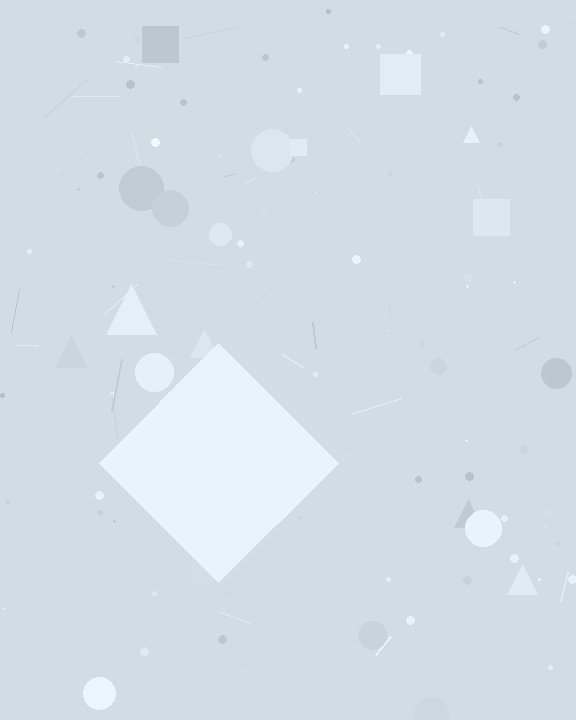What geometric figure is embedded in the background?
A diamond is embedded in the background.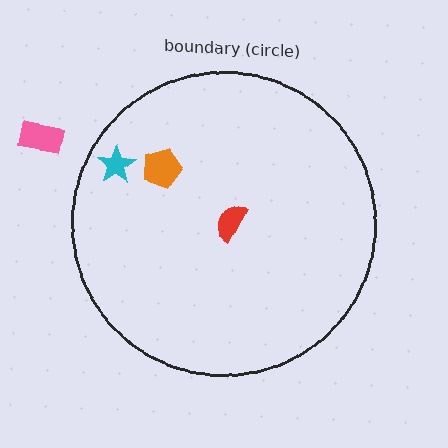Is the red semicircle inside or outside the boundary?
Inside.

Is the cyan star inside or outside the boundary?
Inside.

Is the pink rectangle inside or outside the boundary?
Outside.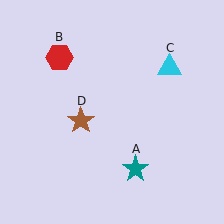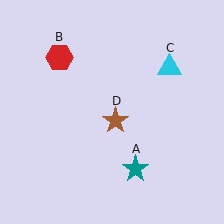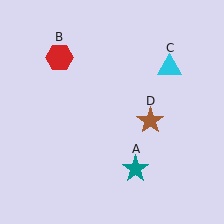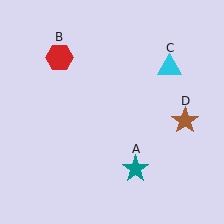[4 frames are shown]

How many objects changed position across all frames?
1 object changed position: brown star (object D).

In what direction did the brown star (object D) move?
The brown star (object D) moved right.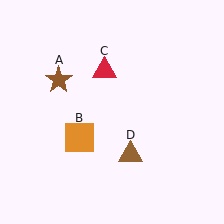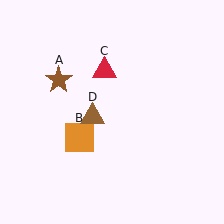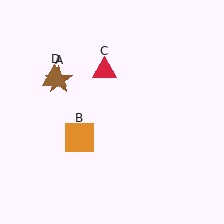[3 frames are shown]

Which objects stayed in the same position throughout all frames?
Brown star (object A) and orange square (object B) and red triangle (object C) remained stationary.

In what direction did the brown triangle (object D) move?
The brown triangle (object D) moved up and to the left.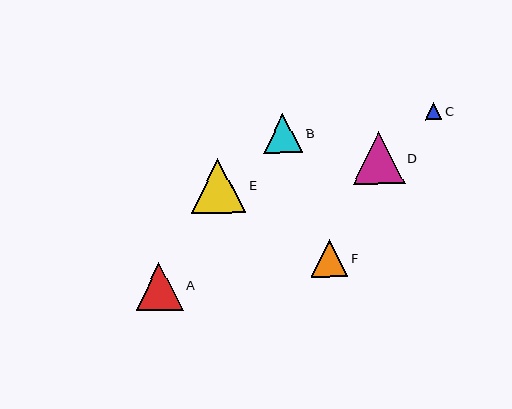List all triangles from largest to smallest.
From largest to smallest: E, D, A, B, F, C.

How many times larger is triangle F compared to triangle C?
Triangle F is approximately 2.3 times the size of triangle C.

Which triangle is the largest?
Triangle E is the largest with a size of approximately 54 pixels.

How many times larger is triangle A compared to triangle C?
Triangle A is approximately 2.9 times the size of triangle C.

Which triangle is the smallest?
Triangle C is the smallest with a size of approximately 16 pixels.